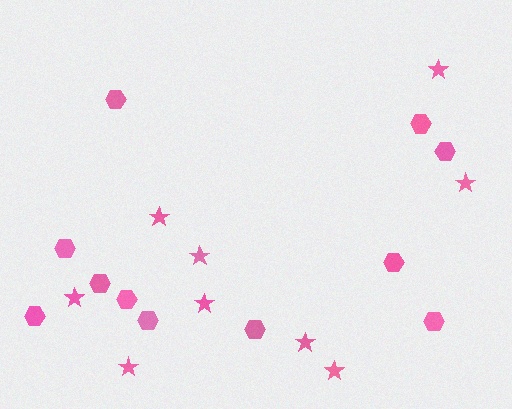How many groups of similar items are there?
There are 2 groups: one group of hexagons (11) and one group of stars (9).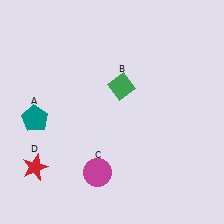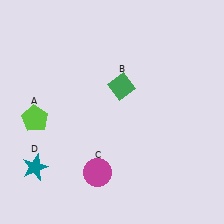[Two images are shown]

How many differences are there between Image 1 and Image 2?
There are 2 differences between the two images.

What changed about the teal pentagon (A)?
In Image 1, A is teal. In Image 2, it changed to lime.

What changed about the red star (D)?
In Image 1, D is red. In Image 2, it changed to teal.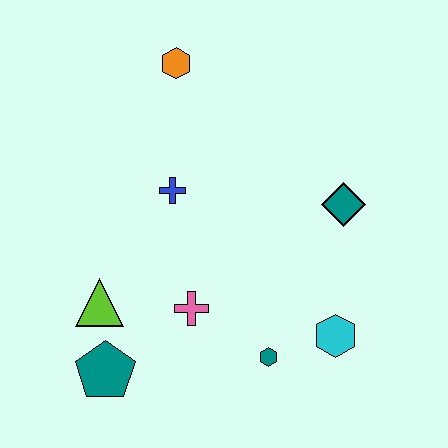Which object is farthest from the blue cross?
The cyan hexagon is farthest from the blue cross.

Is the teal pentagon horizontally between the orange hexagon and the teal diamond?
No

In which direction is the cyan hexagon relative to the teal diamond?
The cyan hexagon is below the teal diamond.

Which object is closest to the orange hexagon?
The blue cross is closest to the orange hexagon.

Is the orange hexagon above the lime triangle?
Yes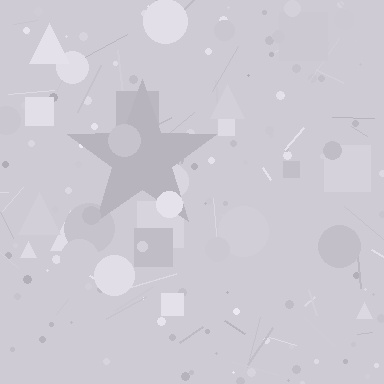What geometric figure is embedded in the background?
A star is embedded in the background.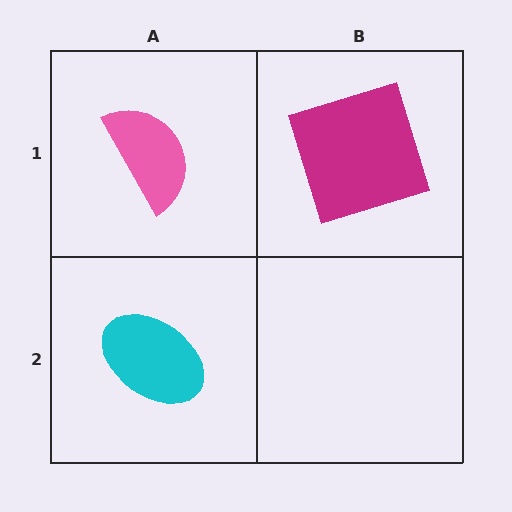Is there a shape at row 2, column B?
No, that cell is empty.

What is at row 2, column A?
A cyan ellipse.